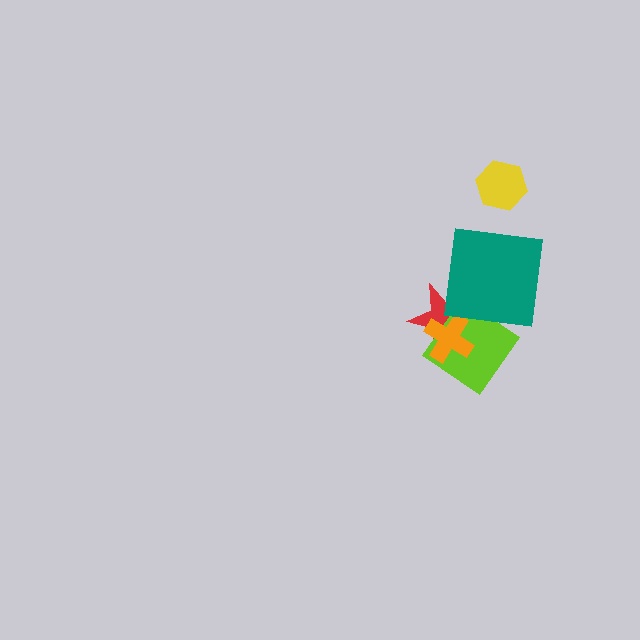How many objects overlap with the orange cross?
2 objects overlap with the orange cross.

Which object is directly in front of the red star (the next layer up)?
The lime diamond is directly in front of the red star.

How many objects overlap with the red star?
3 objects overlap with the red star.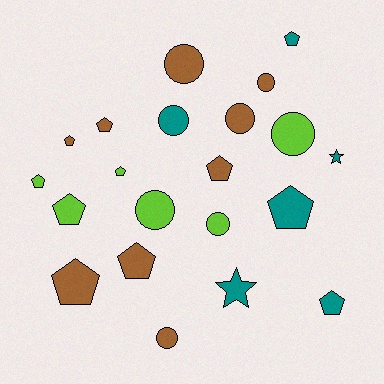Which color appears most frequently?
Brown, with 9 objects.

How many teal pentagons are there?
There are 3 teal pentagons.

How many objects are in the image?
There are 21 objects.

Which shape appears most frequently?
Pentagon, with 11 objects.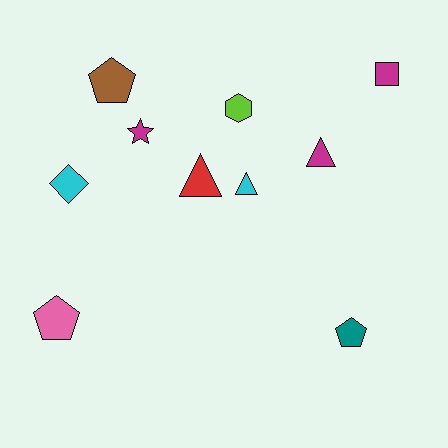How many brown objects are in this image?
There is 1 brown object.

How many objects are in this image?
There are 10 objects.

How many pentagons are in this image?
There are 3 pentagons.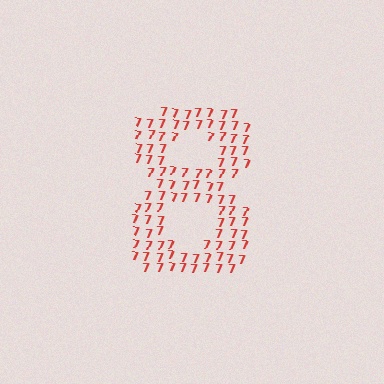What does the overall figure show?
The overall figure shows the digit 8.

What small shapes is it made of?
It is made of small digit 7's.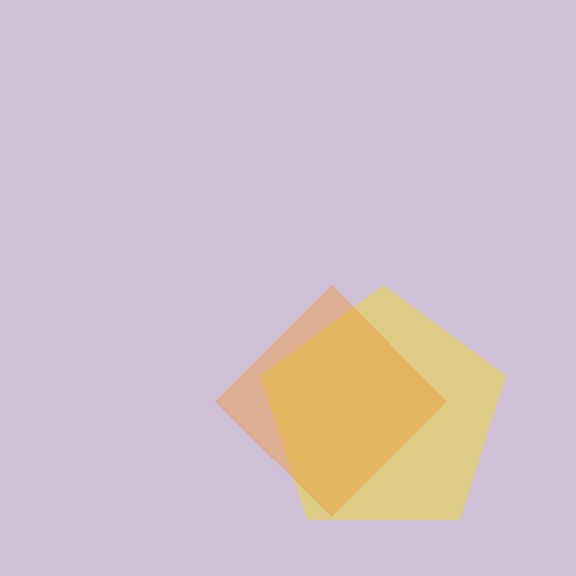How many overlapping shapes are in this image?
There are 2 overlapping shapes in the image.